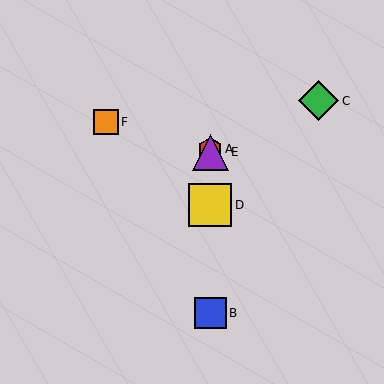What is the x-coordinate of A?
Object A is at x≈210.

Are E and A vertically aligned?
Yes, both are at x≈210.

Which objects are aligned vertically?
Objects A, B, D, E are aligned vertically.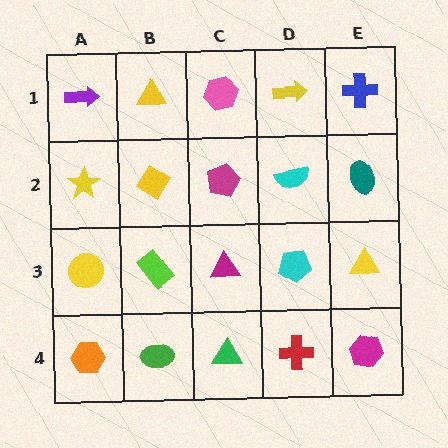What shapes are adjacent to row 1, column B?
A yellow diamond (row 2, column B), a purple arrow (row 1, column A), a pink hexagon (row 1, column C).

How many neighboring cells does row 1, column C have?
3.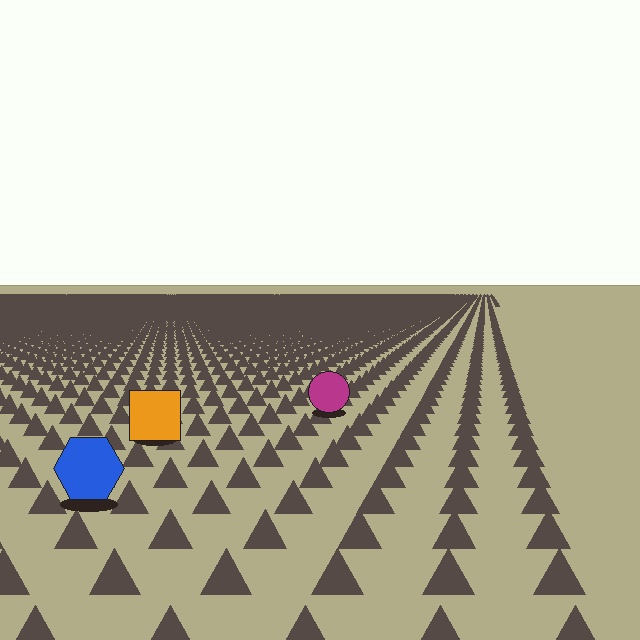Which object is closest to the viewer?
The blue hexagon is closest. The texture marks near it are larger and more spread out.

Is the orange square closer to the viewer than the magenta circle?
Yes. The orange square is closer — you can tell from the texture gradient: the ground texture is coarser near it.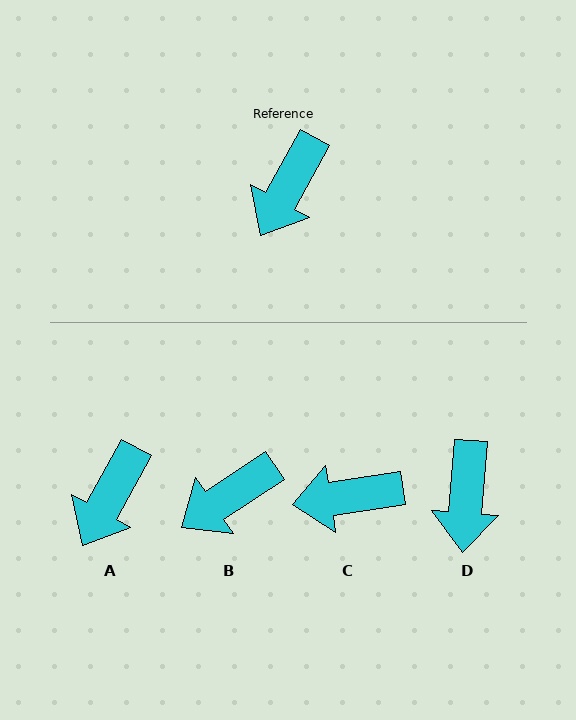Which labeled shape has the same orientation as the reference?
A.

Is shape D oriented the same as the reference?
No, it is off by about 25 degrees.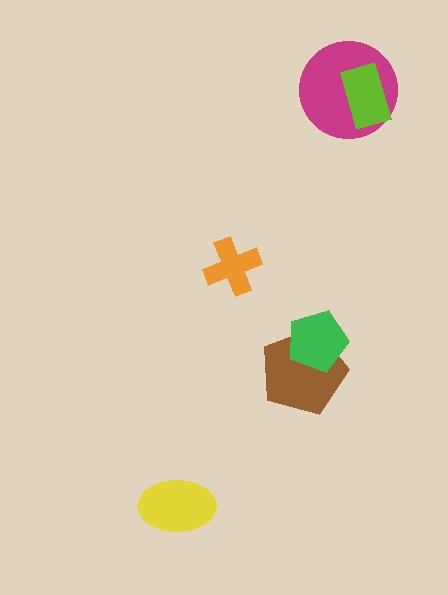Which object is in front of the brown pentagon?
The green pentagon is in front of the brown pentagon.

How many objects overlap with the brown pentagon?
1 object overlaps with the brown pentagon.